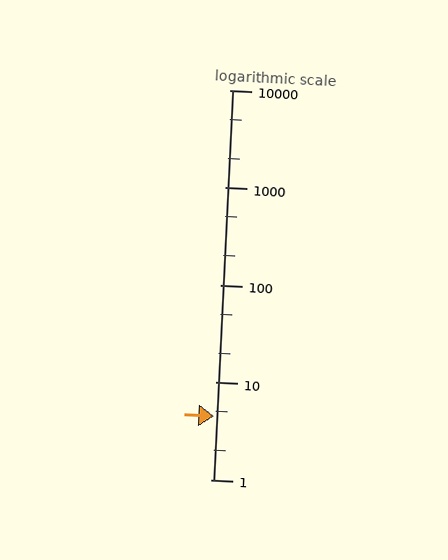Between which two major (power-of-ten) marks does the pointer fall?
The pointer is between 1 and 10.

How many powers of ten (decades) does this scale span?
The scale spans 4 decades, from 1 to 10000.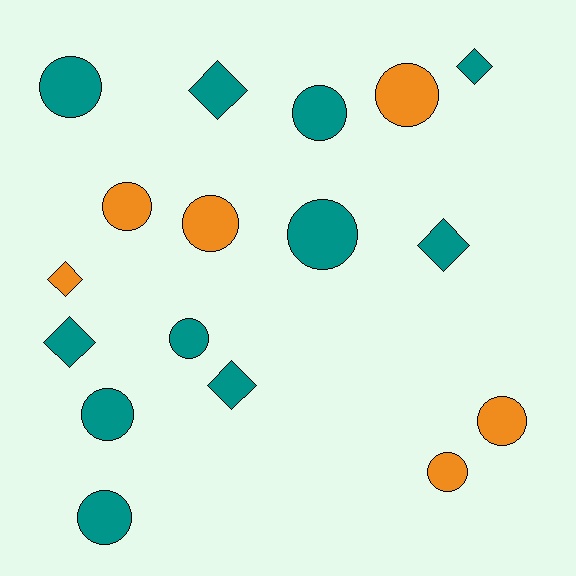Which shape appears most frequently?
Circle, with 11 objects.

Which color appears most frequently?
Teal, with 11 objects.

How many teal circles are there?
There are 6 teal circles.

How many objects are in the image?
There are 17 objects.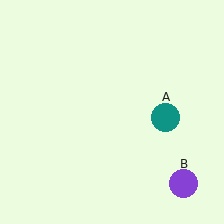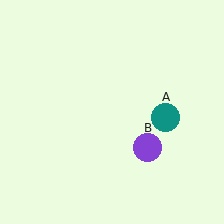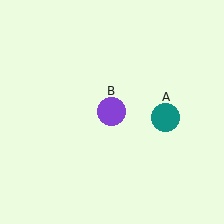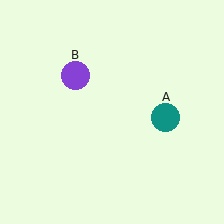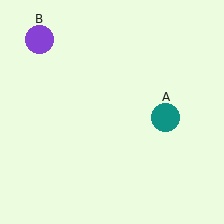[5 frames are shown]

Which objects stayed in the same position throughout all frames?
Teal circle (object A) remained stationary.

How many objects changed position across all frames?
1 object changed position: purple circle (object B).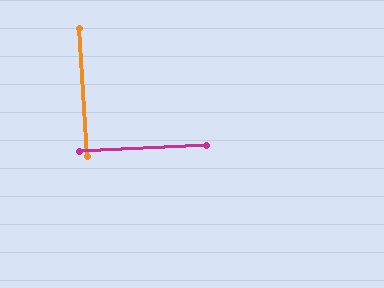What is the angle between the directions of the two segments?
Approximately 89 degrees.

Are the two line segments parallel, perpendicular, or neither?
Perpendicular — they meet at approximately 89°.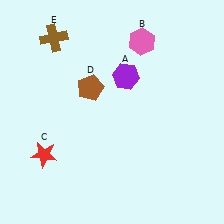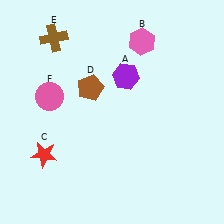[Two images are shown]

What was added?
A pink circle (F) was added in Image 2.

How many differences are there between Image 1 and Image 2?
There is 1 difference between the two images.